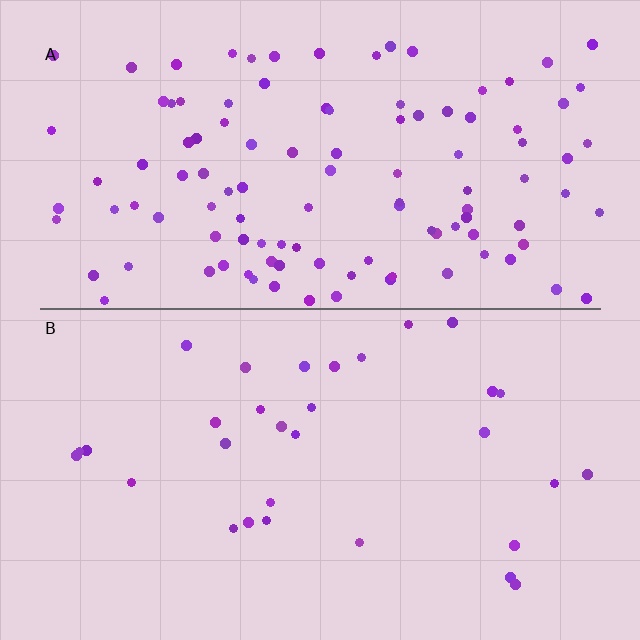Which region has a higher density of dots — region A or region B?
A (the top).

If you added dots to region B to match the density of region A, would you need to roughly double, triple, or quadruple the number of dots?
Approximately quadruple.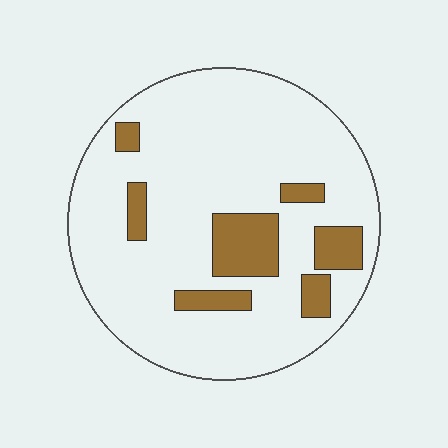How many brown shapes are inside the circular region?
7.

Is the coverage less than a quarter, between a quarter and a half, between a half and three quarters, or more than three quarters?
Less than a quarter.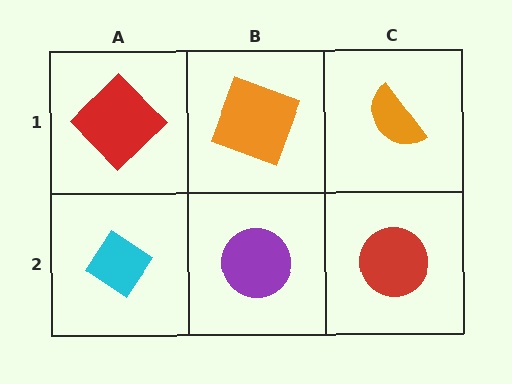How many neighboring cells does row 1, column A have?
2.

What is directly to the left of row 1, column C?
An orange square.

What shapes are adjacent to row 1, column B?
A purple circle (row 2, column B), a red diamond (row 1, column A), an orange semicircle (row 1, column C).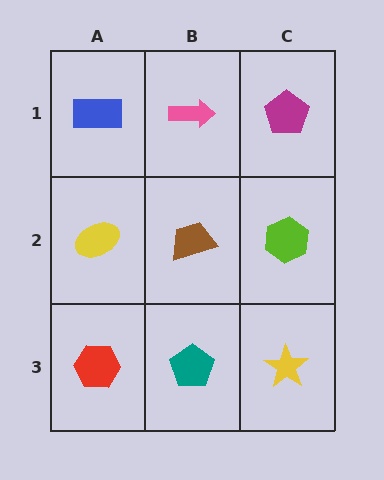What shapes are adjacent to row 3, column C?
A lime hexagon (row 2, column C), a teal pentagon (row 3, column B).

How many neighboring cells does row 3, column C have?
2.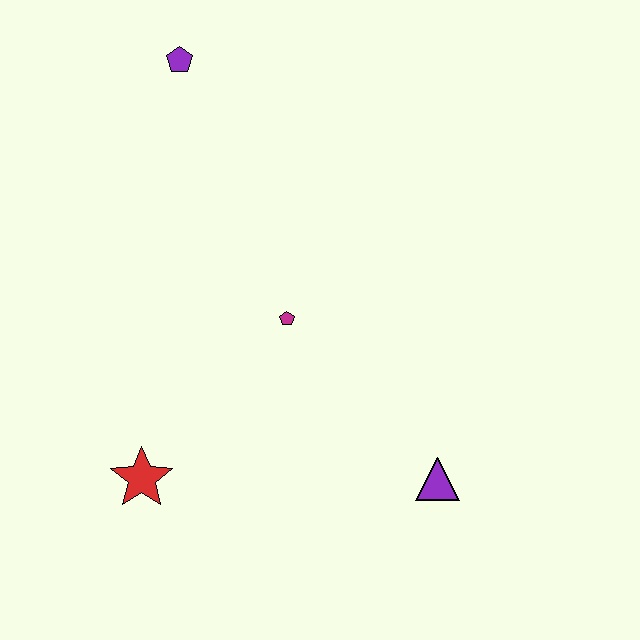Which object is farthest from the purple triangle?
The purple pentagon is farthest from the purple triangle.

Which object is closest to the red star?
The magenta pentagon is closest to the red star.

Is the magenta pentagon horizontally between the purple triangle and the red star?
Yes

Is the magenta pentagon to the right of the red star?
Yes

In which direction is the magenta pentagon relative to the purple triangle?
The magenta pentagon is above the purple triangle.